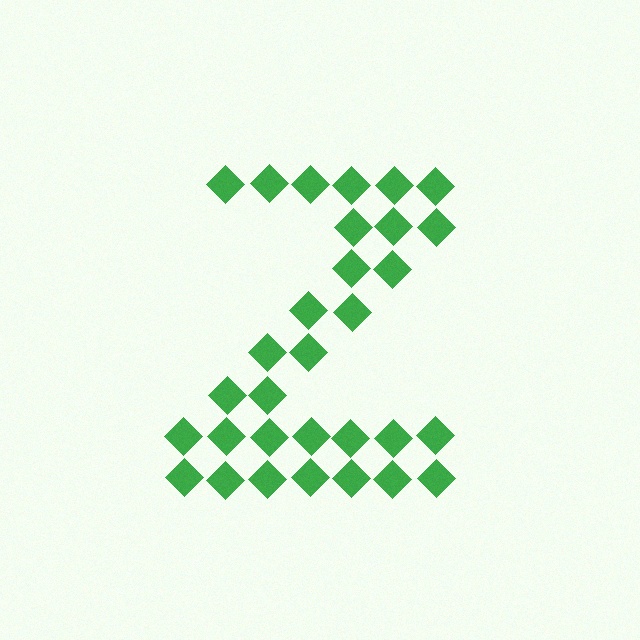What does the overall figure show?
The overall figure shows the letter Z.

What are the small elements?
The small elements are diamonds.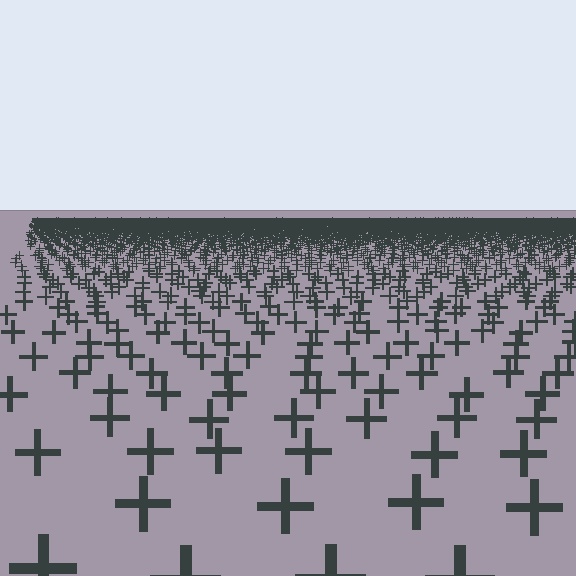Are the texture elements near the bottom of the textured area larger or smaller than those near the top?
Larger. Near the bottom, elements are closer to the viewer and appear at a bigger on-screen size.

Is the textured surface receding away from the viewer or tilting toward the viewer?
The surface is receding away from the viewer. Texture elements get smaller and denser toward the top.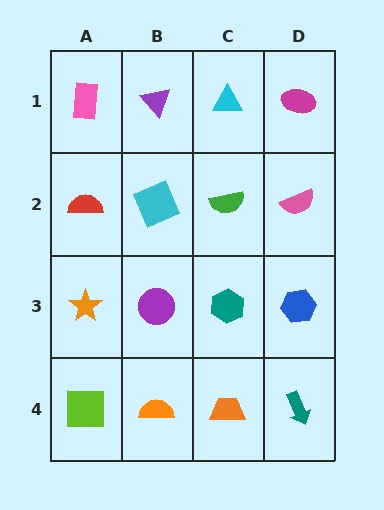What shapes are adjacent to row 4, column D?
A blue hexagon (row 3, column D), an orange trapezoid (row 4, column C).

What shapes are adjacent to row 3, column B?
A cyan square (row 2, column B), an orange semicircle (row 4, column B), an orange star (row 3, column A), a teal hexagon (row 3, column C).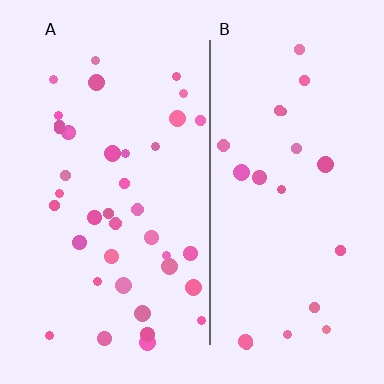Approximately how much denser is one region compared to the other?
Approximately 1.9× — region A over region B.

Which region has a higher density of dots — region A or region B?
A (the left).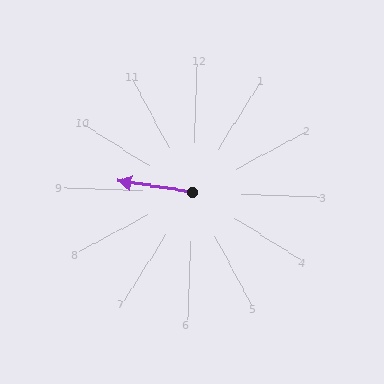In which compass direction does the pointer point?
West.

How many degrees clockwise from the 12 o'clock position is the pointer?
Approximately 277 degrees.